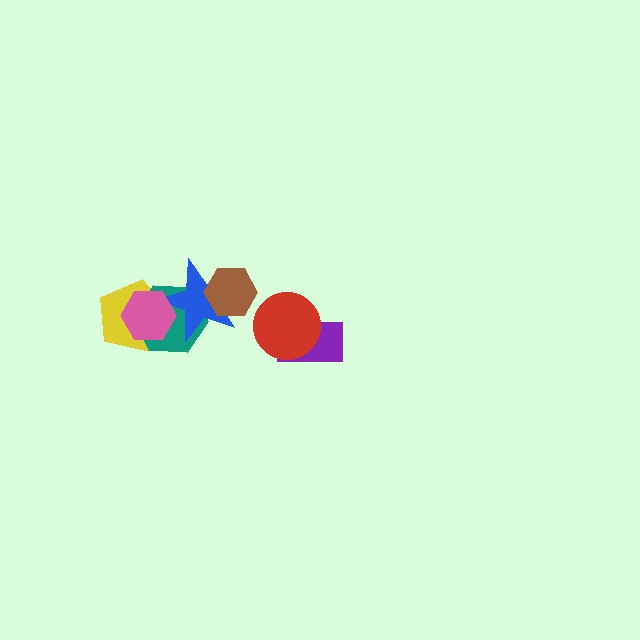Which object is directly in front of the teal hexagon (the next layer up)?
The blue star is directly in front of the teal hexagon.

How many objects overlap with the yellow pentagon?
3 objects overlap with the yellow pentagon.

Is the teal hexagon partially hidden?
Yes, it is partially covered by another shape.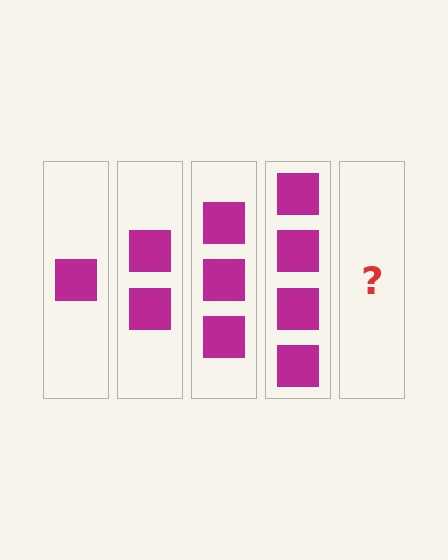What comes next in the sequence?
The next element should be 5 squares.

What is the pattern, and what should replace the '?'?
The pattern is that each step adds one more square. The '?' should be 5 squares.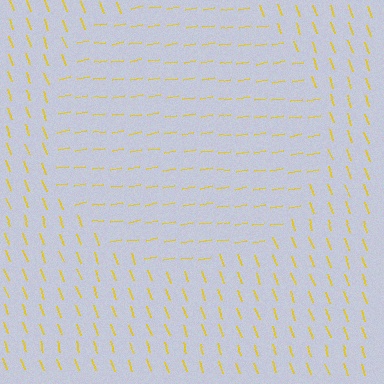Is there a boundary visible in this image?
Yes, there is a texture boundary formed by a change in line orientation.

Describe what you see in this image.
The image is filled with small yellow line segments. A circle region in the image has lines oriented differently from the surrounding lines, creating a visible texture boundary.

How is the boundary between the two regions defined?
The boundary is defined purely by a change in line orientation (approximately 79 degrees difference). All lines are the same color and thickness.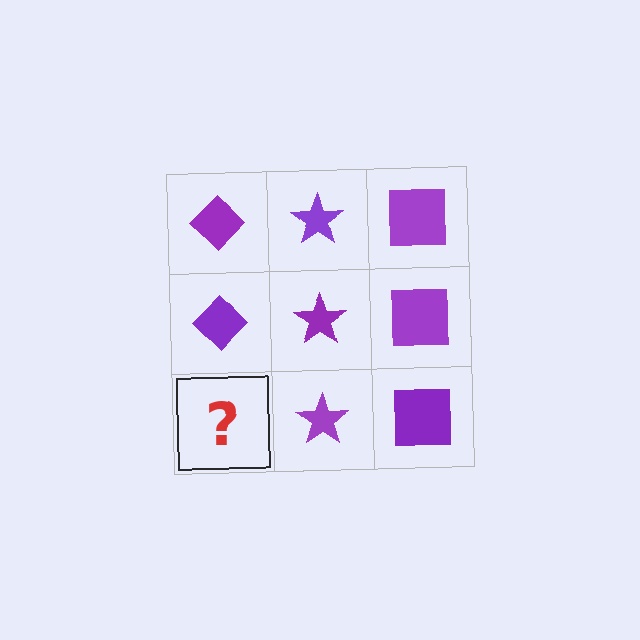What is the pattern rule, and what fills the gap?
The rule is that each column has a consistent shape. The gap should be filled with a purple diamond.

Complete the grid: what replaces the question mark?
The question mark should be replaced with a purple diamond.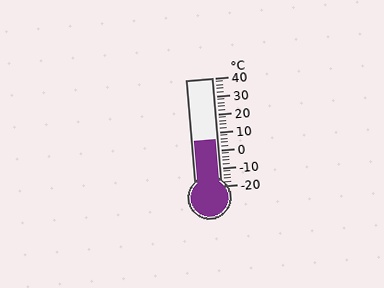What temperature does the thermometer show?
The thermometer shows approximately 6°C.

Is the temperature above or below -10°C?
The temperature is above -10°C.